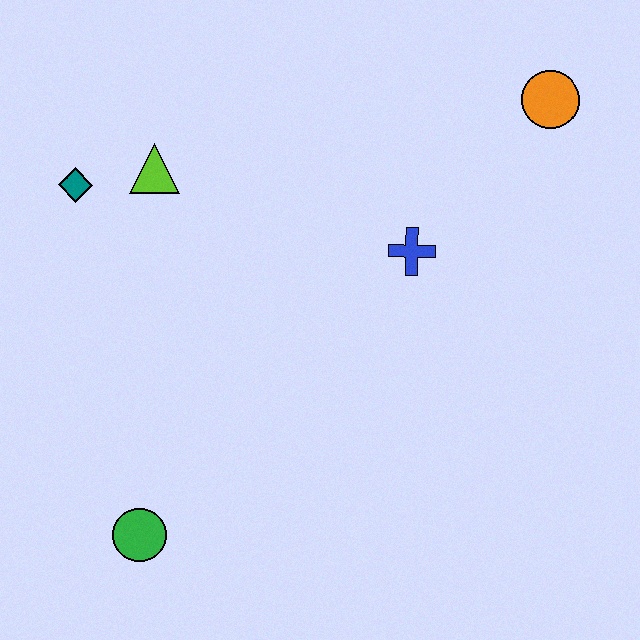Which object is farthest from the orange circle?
The green circle is farthest from the orange circle.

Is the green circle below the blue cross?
Yes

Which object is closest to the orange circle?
The blue cross is closest to the orange circle.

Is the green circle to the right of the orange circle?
No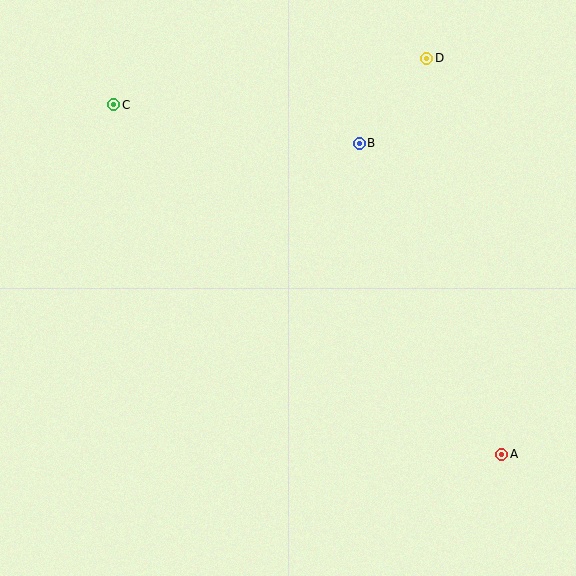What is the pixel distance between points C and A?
The distance between C and A is 522 pixels.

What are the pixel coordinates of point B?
Point B is at (359, 143).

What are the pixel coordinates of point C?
Point C is at (114, 105).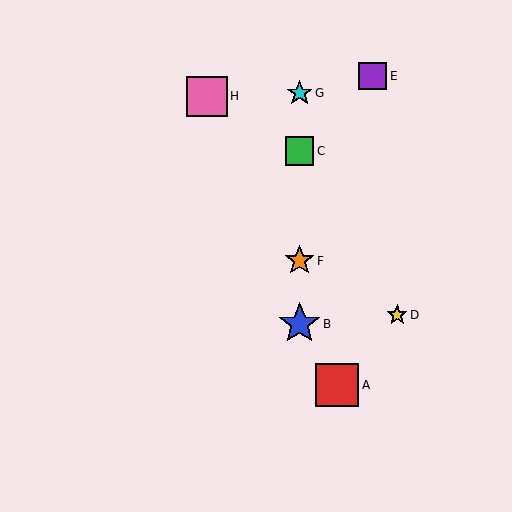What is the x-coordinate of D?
Object D is at x≈397.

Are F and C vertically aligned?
Yes, both are at x≈300.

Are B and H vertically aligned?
No, B is at x≈300 and H is at x≈207.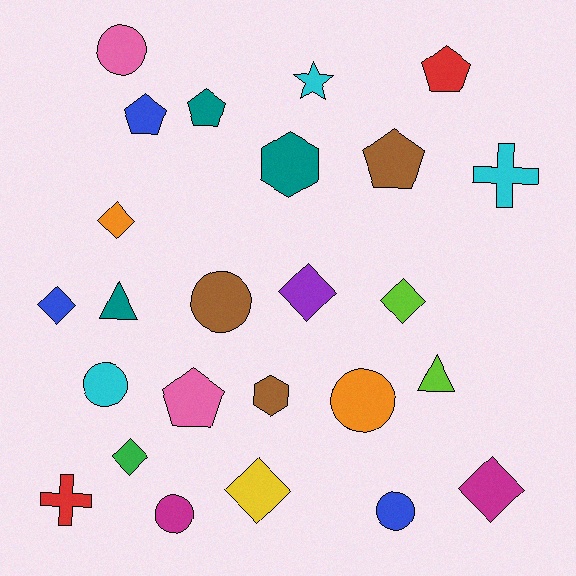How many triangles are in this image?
There are 2 triangles.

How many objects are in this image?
There are 25 objects.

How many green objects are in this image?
There is 1 green object.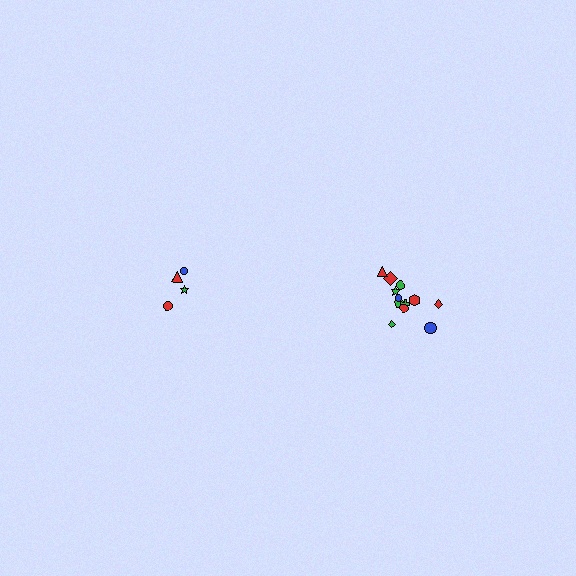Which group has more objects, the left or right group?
The right group.